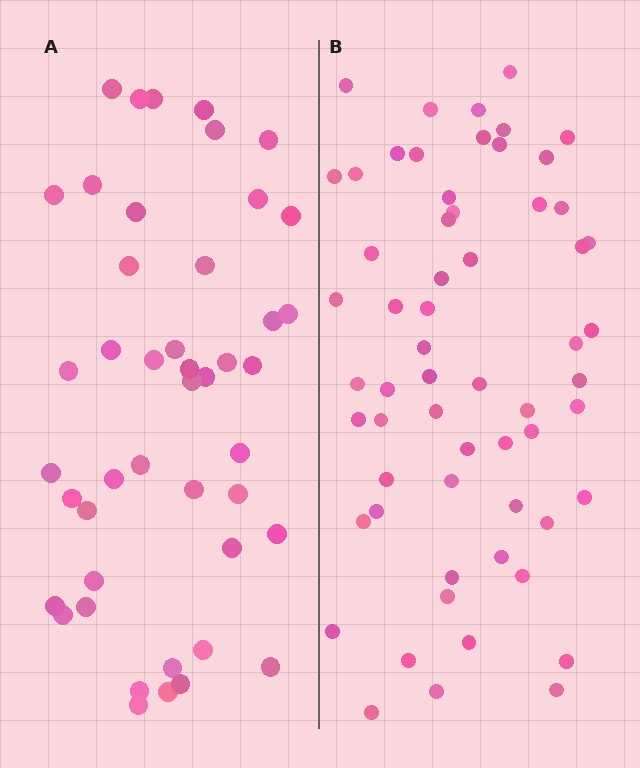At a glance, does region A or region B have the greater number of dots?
Region B (the right region) has more dots.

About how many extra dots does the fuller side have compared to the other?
Region B has approximately 15 more dots than region A.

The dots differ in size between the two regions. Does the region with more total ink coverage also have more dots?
No. Region A has more total ink coverage because its dots are larger, but region B actually contains more individual dots. Total area can be misleading — the number of items is what matters here.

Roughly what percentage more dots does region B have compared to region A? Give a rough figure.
About 35% more.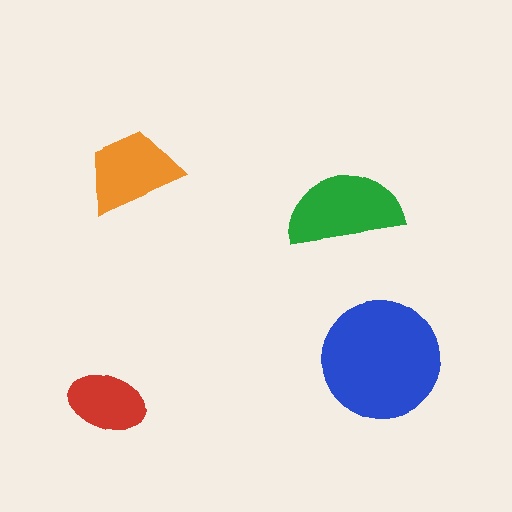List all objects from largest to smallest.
The blue circle, the green semicircle, the orange trapezoid, the red ellipse.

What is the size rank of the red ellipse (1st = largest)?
4th.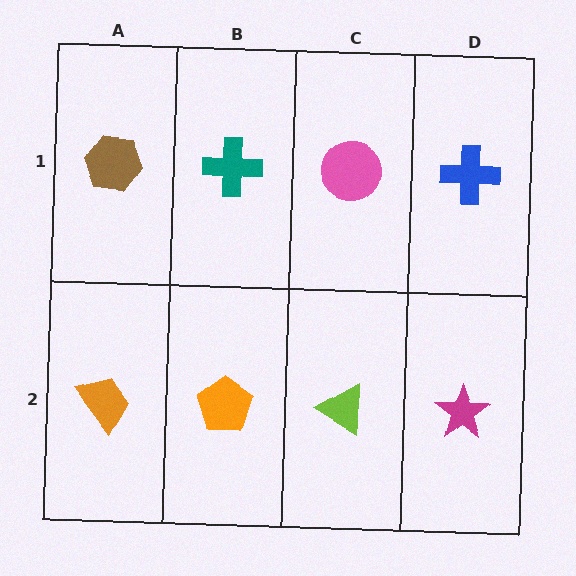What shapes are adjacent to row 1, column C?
A lime triangle (row 2, column C), a teal cross (row 1, column B), a blue cross (row 1, column D).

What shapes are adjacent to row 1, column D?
A magenta star (row 2, column D), a pink circle (row 1, column C).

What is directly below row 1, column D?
A magenta star.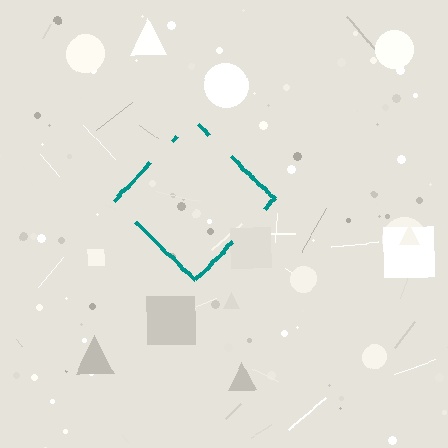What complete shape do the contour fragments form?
The contour fragments form a diamond.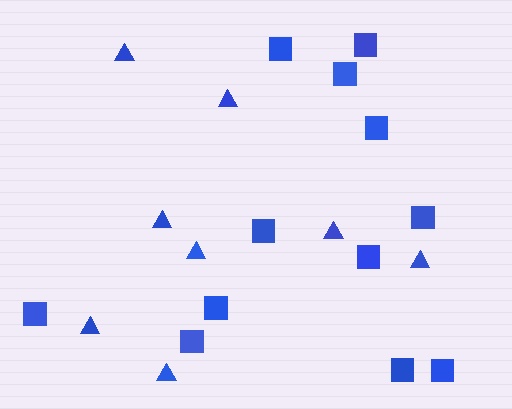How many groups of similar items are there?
There are 2 groups: one group of triangles (8) and one group of squares (12).